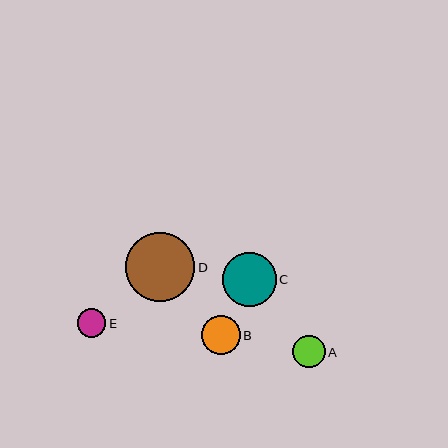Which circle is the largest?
Circle D is the largest with a size of approximately 69 pixels.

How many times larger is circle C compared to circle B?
Circle C is approximately 1.4 times the size of circle B.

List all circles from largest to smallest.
From largest to smallest: D, C, B, A, E.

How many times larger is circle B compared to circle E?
Circle B is approximately 1.4 times the size of circle E.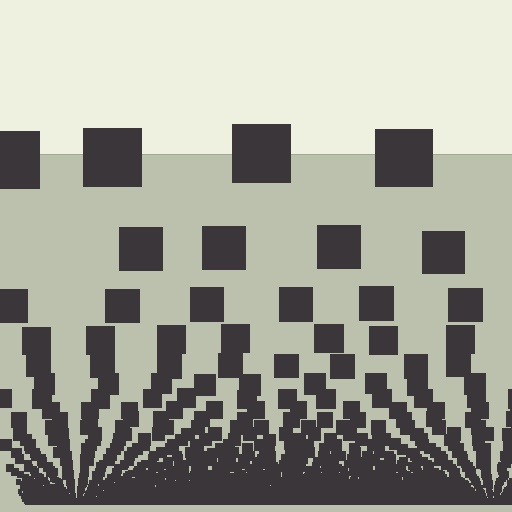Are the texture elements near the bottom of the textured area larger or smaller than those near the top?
Smaller. The gradient is inverted — elements near the bottom are smaller and denser.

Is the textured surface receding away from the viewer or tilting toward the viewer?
The surface appears to tilt toward the viewer. Texture elements get larger and sparser toward the top.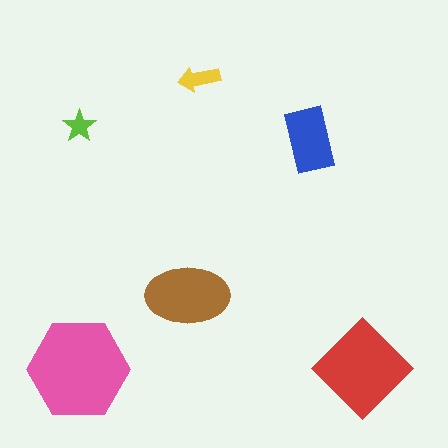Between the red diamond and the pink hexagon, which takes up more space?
The pink hexagon.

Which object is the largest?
The pink hexagon.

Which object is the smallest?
The lime star.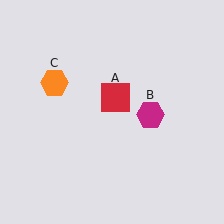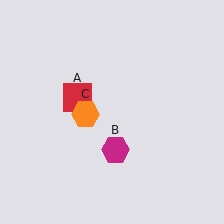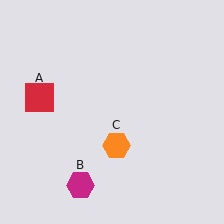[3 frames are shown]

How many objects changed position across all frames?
3 objects changed position: red square (object A), magenta hexagon (object B), orange hexagon (object C).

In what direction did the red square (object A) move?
The red square (object A) moved left.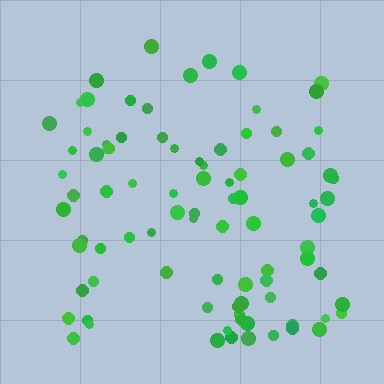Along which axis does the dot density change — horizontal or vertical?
Vertical.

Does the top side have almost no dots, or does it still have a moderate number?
Still a moderate number, just noticeably fewer than the bottom.